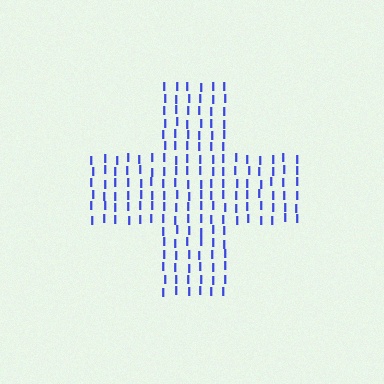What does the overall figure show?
The overall figure shows a cross.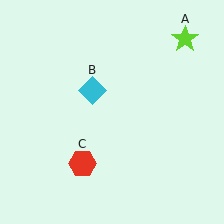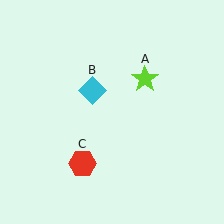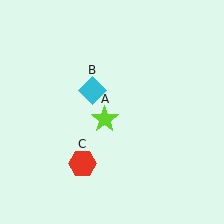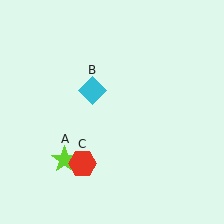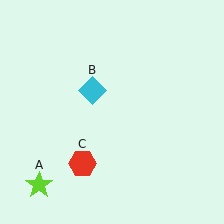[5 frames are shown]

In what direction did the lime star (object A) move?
The lime star (object A) moved down and to the left.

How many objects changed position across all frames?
1 object changed position: lime star (object A).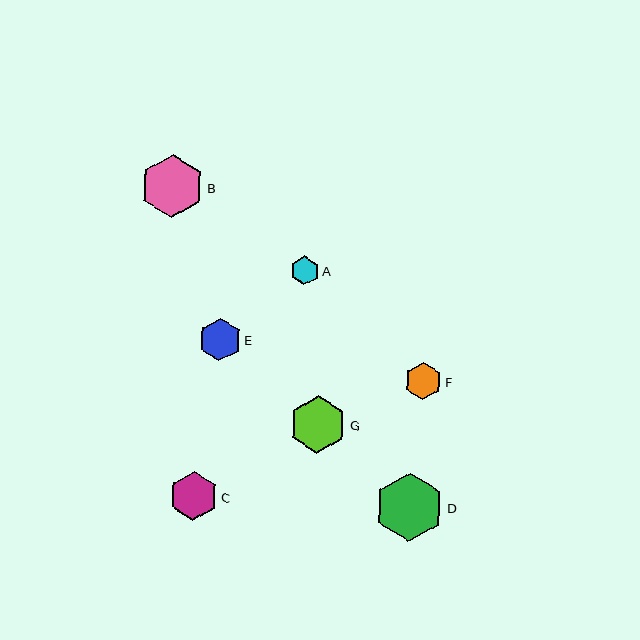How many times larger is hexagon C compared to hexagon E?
Hexagon C is approximately 1.1 times the size of hexagon E.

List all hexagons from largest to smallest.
From largest to smallest: D, B, G, C, E, F, A.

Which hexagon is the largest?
Hexagon D is the largest with a size of approximately 69 pixels.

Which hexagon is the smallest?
Hexagon A is the smallest with a size of approximately 29 pixels.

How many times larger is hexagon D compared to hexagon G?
Hexagon D is approximately 1.2 times the size of hexagon G.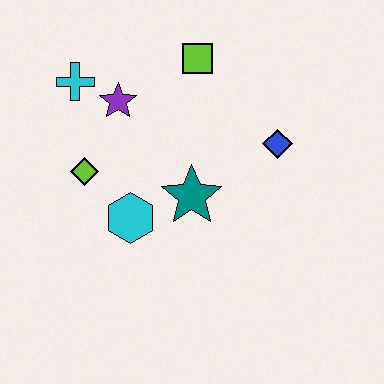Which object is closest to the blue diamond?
The teal star is closest to the blue diamond.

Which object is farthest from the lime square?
The cyan hexagon is farthest from the lime square.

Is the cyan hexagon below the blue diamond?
Yes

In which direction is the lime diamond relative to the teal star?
The lime diamond is to the left of the teal star.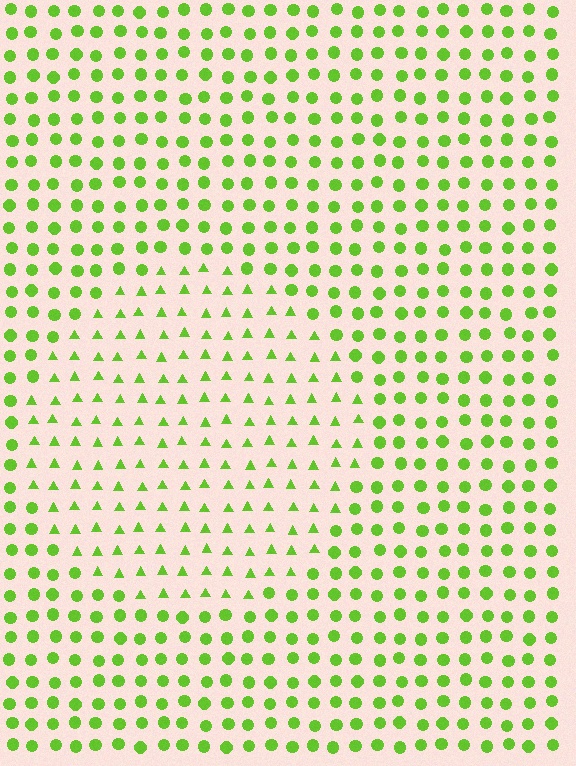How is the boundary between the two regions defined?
The boundary is defined by a change in element shape: triangles inside vs. circles outside. All elements share the same color and spacing.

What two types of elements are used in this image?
The image uses triangles inside the circle region and circles outside it.